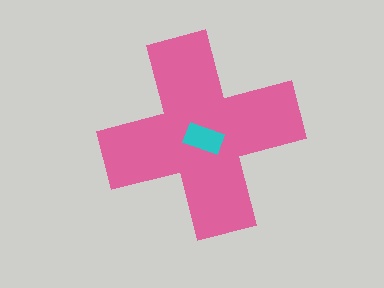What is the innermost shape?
The cyan rectangle.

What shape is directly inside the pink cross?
The cyan rectangle.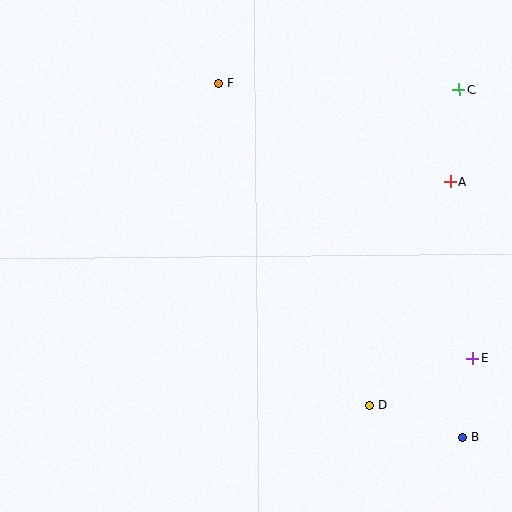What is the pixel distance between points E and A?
The distance between E and A is 178 pixels.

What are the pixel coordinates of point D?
Point D is at (370, 405).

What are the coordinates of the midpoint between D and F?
The midpoint between D and F is at (295, 244).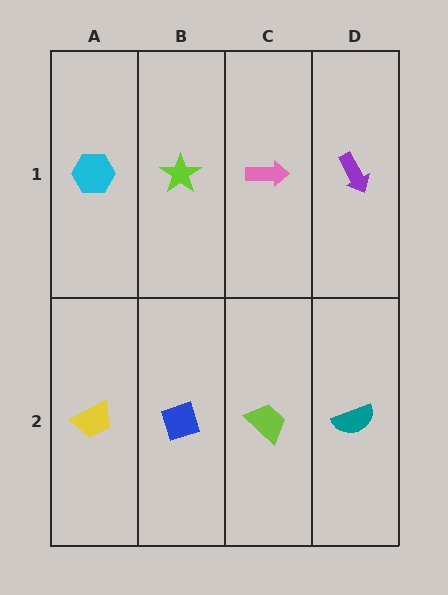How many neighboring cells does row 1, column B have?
3.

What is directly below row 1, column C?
A lime trapezoid.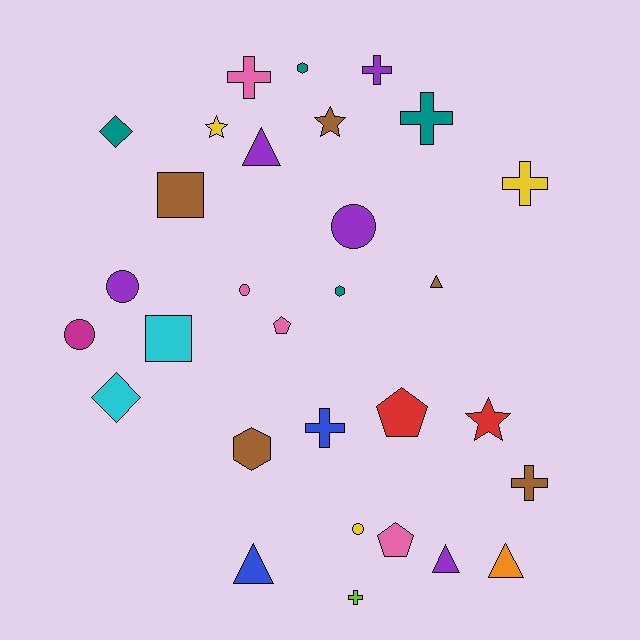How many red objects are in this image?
There are 2 red objects.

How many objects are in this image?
There are 30 objects.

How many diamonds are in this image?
There are 2 diamonds.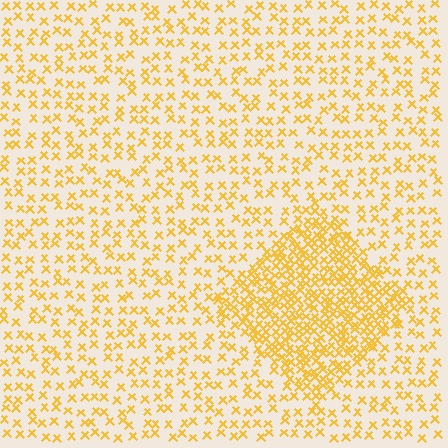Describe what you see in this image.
The image contains small yellow elements arranged at two different densities. A diamond-shaped region is visible where the elements are more densely packed than the surrounding area.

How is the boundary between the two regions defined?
The boundary is defined by a change in element density (approximately 2.5x ratio). All elements are the same color, size, and shape.